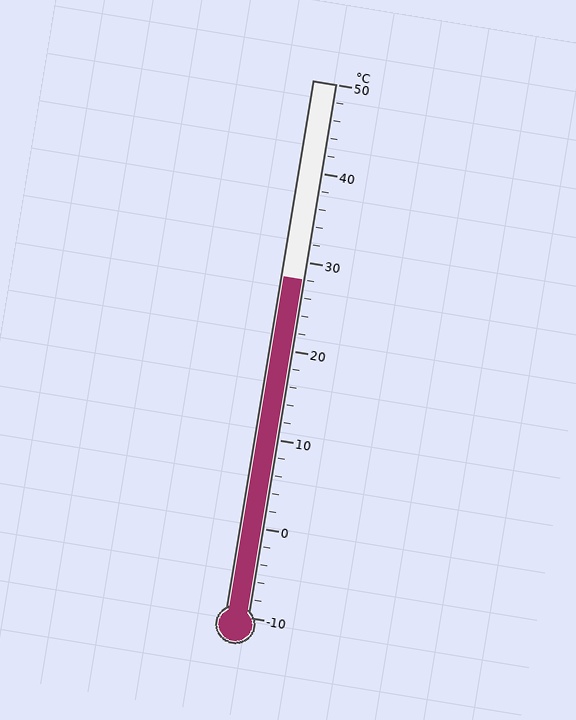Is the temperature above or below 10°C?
The temperature is above 10°C.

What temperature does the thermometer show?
The thermometer shows approximately 28°C.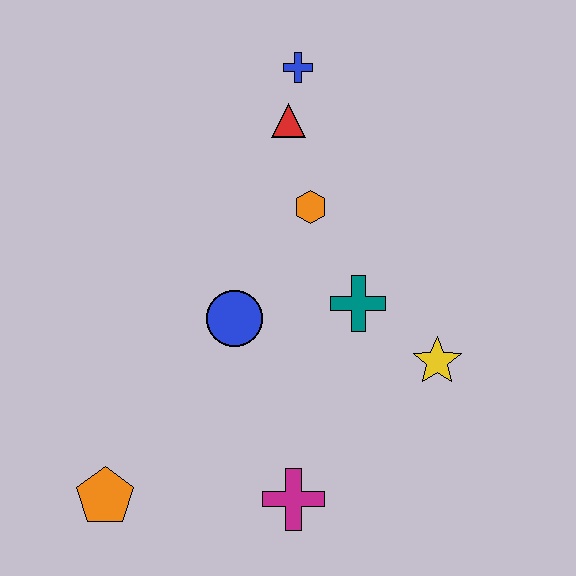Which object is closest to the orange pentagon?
The magenta cross is closest to the orange pentagon.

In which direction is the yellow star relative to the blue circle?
The yellow star is to the right of the blue circle.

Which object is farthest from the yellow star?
The orange pentagon is farthest from the yellow star.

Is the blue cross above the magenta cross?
Yes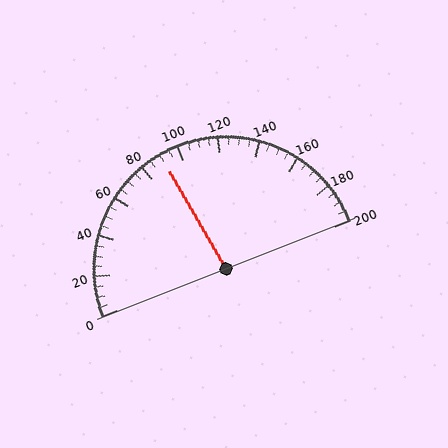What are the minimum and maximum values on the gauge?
The gauge ranges from 0 to 200.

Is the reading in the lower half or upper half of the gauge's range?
The reading is in the lower half of the range (0 to 200).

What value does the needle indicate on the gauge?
The needle indicates approximately 90.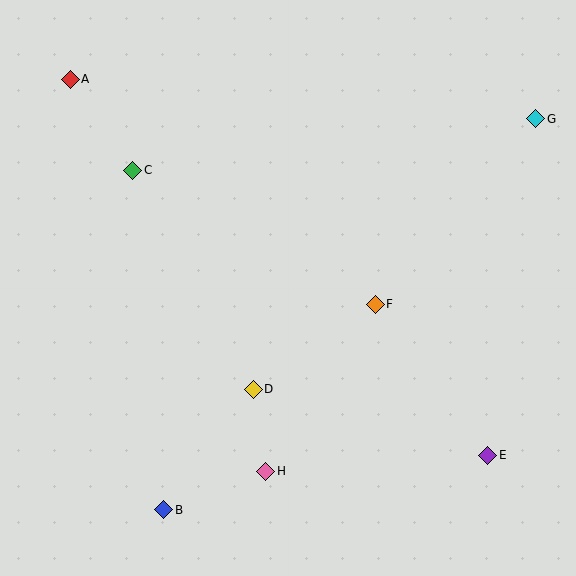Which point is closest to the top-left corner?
Point A is closest to the top-left corner.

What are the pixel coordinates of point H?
Point H is at (266, 471).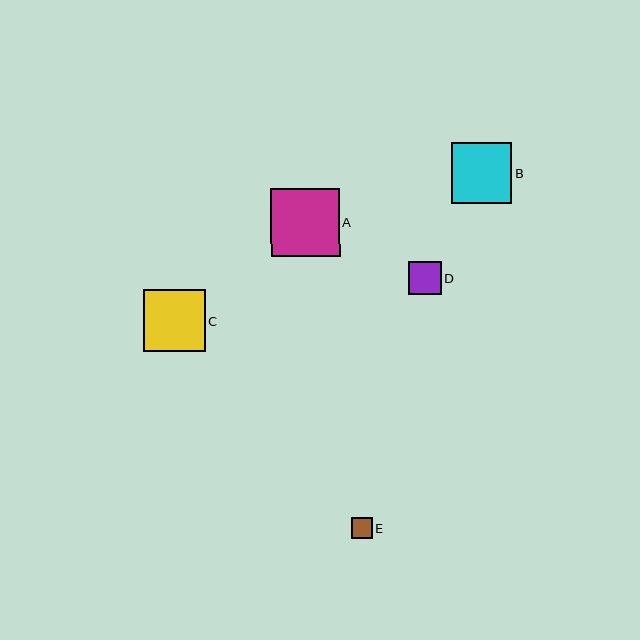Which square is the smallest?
Square E is the smallest with a size of approximately 21 pixels.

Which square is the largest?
Square A is the largest with a size of approximately 68 pixels.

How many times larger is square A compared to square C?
Square A is approximately 1.1 times the size of square C.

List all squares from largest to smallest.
From largest to smallest: A, C, B, D, E.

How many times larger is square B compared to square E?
Square B is approximately 2.8 times the size of square E.